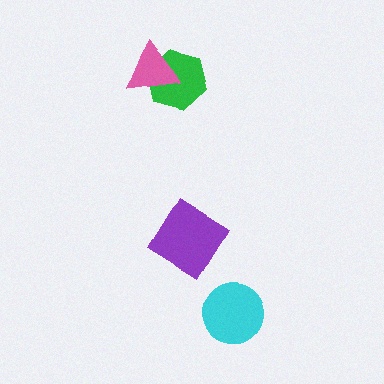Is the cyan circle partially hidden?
No, no other shape covers it.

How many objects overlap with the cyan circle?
0 objects overlap with the cyan circle.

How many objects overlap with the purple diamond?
0 objects overlap with the purple diamond.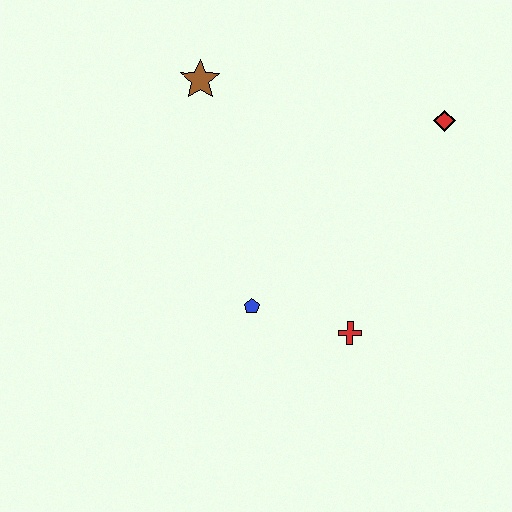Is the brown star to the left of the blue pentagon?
Yes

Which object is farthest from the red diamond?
The blue pentagon is farthest from the red diamond.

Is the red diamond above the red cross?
Yes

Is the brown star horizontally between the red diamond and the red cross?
No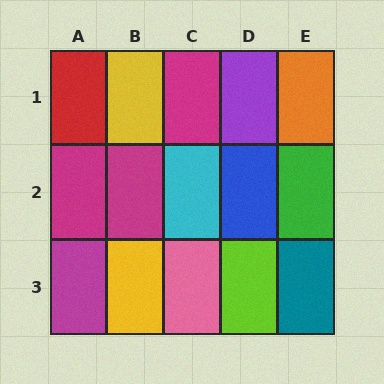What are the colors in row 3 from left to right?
Magenta, yellow, pink, lime, teal.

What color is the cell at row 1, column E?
Orange.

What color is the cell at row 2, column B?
Magenta.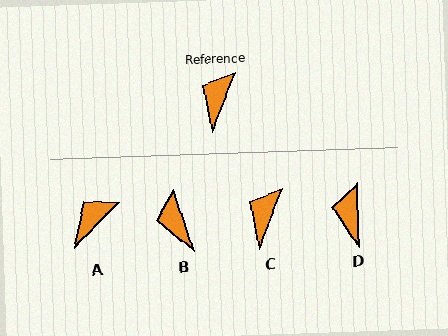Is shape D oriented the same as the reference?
No, it is off by about 22 degrees.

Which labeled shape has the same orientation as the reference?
C.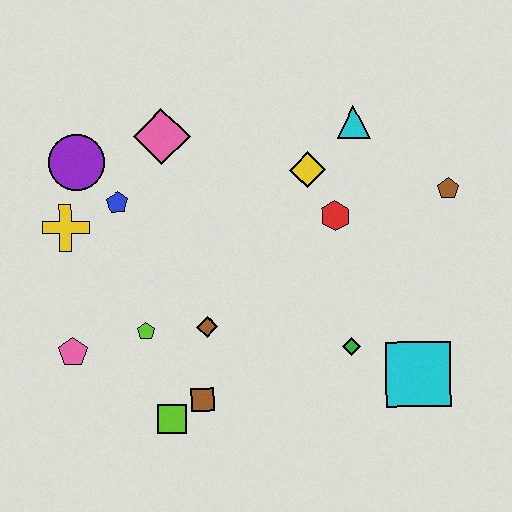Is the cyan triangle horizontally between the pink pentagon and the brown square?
No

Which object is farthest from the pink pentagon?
The brown pentagon is farthest from the pink pentagon.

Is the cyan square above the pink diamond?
No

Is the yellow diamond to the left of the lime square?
No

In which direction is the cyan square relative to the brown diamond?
The cyan square is to the right of the brown diamond.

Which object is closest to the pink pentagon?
The lime pentagon is closest to the pink pentagon.